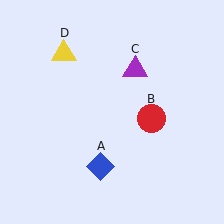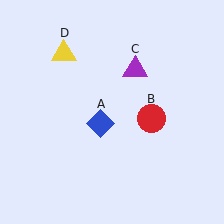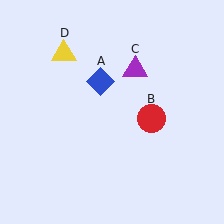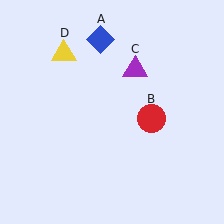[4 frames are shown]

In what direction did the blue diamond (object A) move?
The blue diamond (object A) moved up.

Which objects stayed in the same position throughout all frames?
Red circle (object B) and purple triangle (object C) and yellow triangle (object D) remained stationary.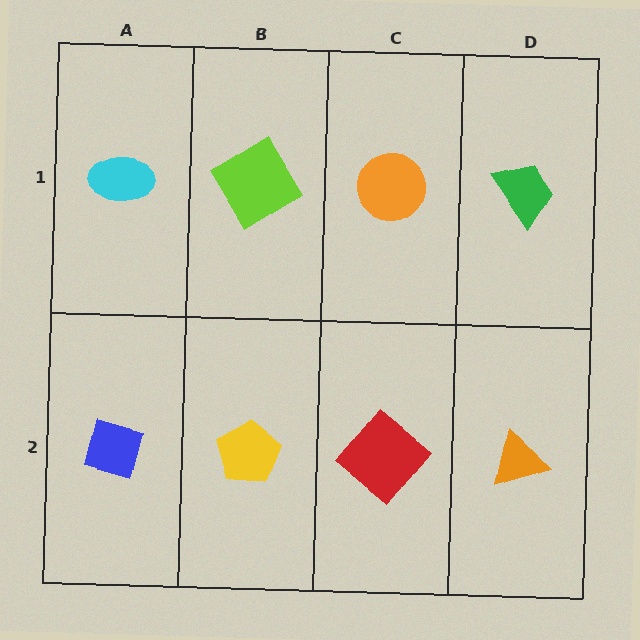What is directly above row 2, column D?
A green trapezoid.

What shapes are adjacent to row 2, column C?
An orange circle (row 1, column C), a yellow pentagon (row 2, column B), an orange triangle (row 2, column D).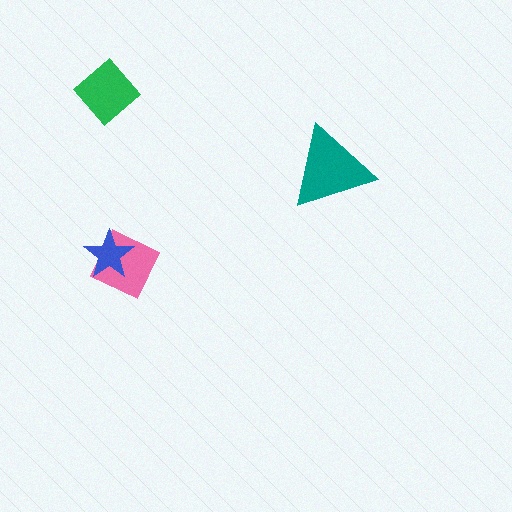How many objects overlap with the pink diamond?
1 object overlaps with the pink diamond.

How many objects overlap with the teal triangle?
0 objects overlap with the teal triangle.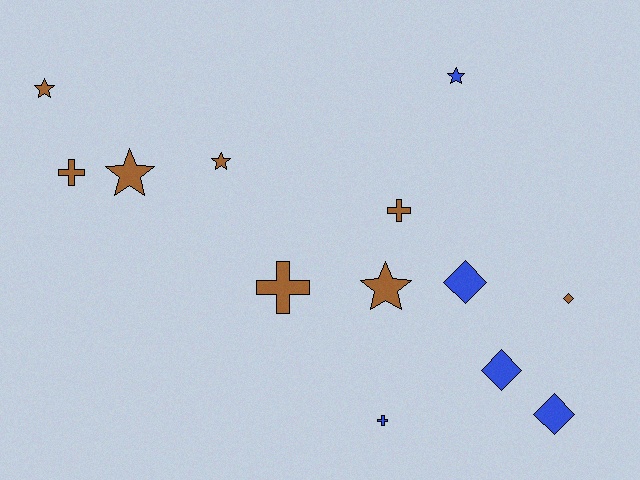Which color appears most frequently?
Brown, with 8 objects.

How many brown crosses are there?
There are 3 brown crosses.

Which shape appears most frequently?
Star, with 5 objects.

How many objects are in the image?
There are 13 objects.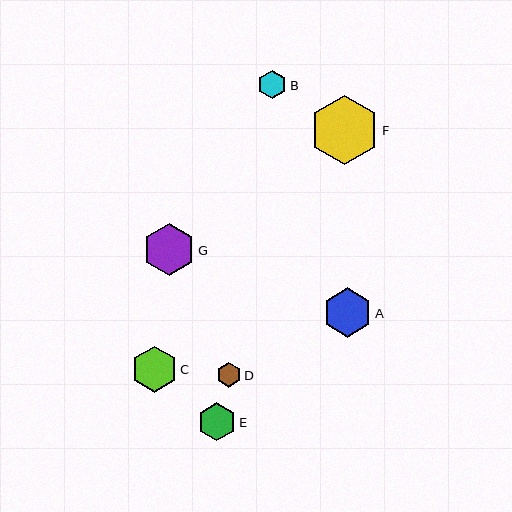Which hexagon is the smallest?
Hexagon D is the smallest with a size of approximately 24 pixels.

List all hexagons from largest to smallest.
From largest to smallest: F, G, A, C, E, B, D.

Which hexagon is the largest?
Hexagon F is the largest with a size of approximately 70 pixels.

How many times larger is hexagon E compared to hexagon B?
Hexagon E is approximately 1.3 times the size of hexagon B.